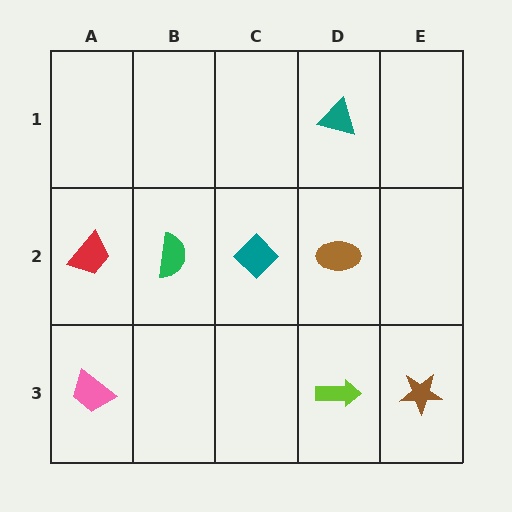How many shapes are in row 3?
3 shapes.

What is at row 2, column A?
A red trapezoid.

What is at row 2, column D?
A brown ellipse.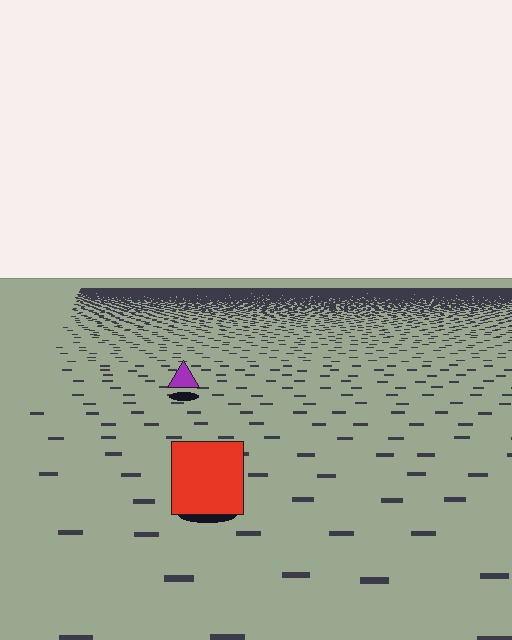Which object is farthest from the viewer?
The purple triangle is farthest from the viewer. It appears smaller and the ground texture around it is denser.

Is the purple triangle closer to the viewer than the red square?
No. The red square is closer — you can tell from the texture gradient: the ground texture is coarser near it.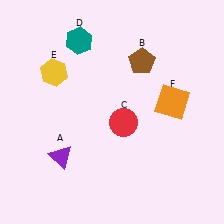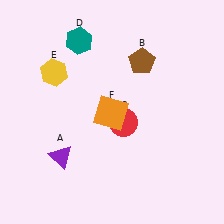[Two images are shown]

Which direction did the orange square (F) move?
The orange square (F) moved left.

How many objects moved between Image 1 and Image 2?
1 object moved between the two images.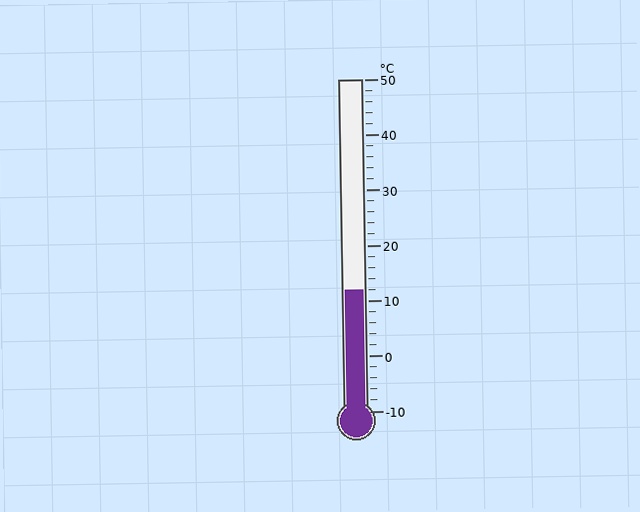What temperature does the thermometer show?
The thermometer shows approximately 12°C.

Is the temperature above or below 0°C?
The temperature is above 0°C.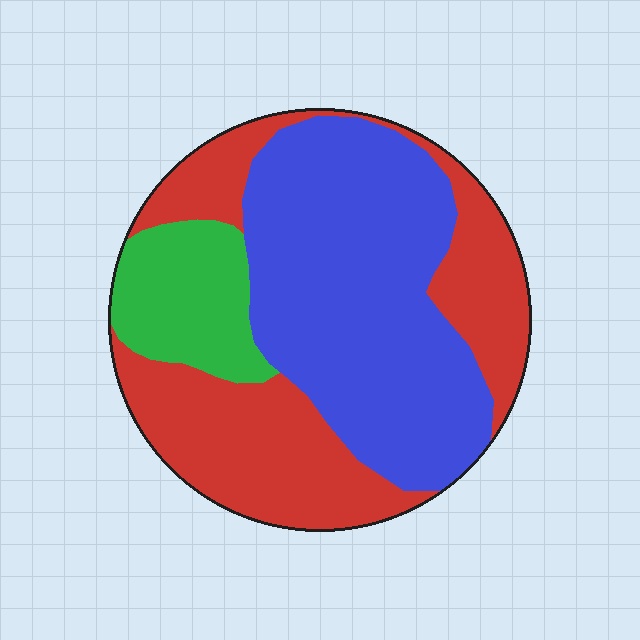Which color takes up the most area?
Blue, at roughly 45%.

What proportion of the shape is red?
Red covers around 40% of the shape.